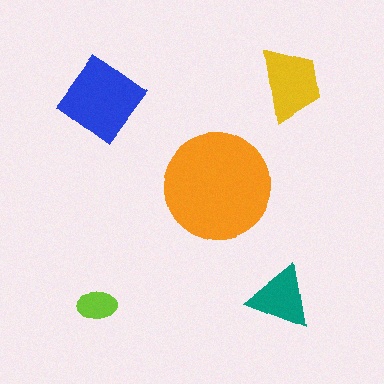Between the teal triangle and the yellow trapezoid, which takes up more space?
The yellow trapezoid.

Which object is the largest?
The orange circle.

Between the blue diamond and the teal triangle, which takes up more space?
The blue diamond.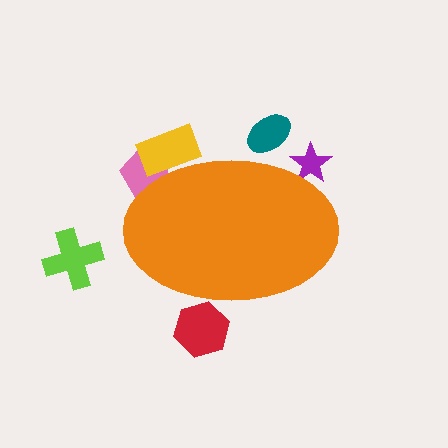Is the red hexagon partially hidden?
Yes, the red hexagon is partially hidden behind the orange ellipse.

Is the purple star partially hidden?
Yes, the purple star is partially hidden behind the orange ellipse.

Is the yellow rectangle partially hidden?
Yes, the yellow rectangle is partially hidden behind the orange ellipse.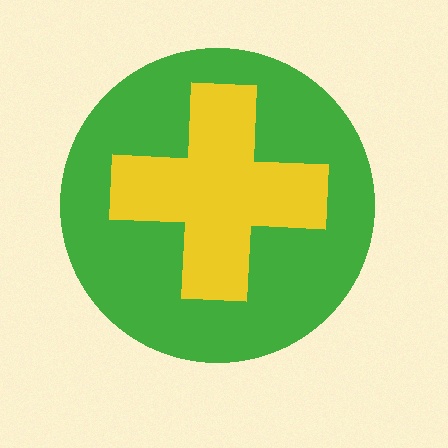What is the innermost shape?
The yellow cross.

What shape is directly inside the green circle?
The yellow cross.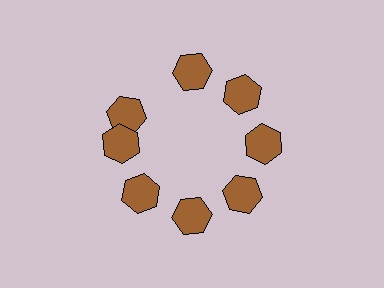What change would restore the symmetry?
The symmetry would be restored by rotating it back into even spacing with its neighbors so that all 8 hexagons sit at equal angles and equal distance from the center.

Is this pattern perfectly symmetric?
No. The 8 brown hexagons are arranged in a ring, but one element near the 10 o'clock position is rotated out of alignment along the ring, breaking the 8-fold rotational symmetry.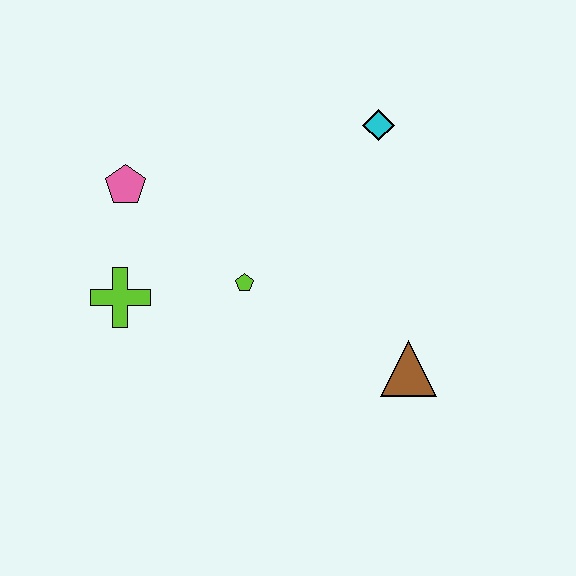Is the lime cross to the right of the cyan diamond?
No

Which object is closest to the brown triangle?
The lime pentagon is closest to the brown triangle.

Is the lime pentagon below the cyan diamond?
Yes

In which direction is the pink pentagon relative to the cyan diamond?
The pink pentagon is to the left of the cyan diamond.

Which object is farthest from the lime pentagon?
The cyan diamond is farthest from the lime pentagon.